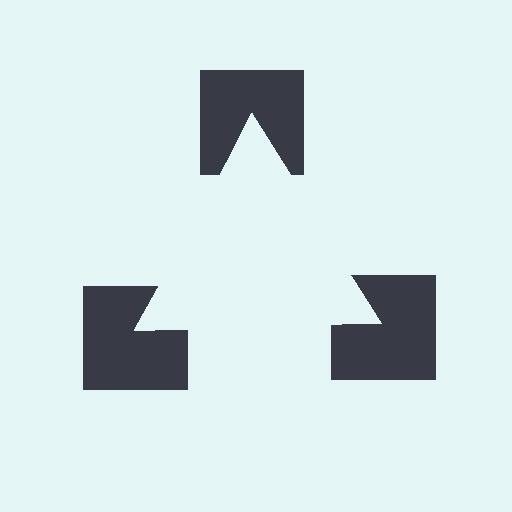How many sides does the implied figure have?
3 sides.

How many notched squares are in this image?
There are 3 — one at each vertex of the illusory triangle.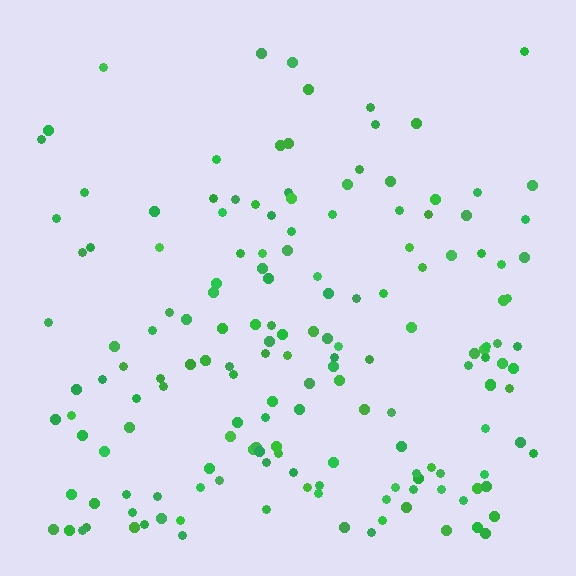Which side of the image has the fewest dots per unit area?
The top.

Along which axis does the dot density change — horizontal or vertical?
Vertical.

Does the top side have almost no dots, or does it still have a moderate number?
Still a moderate number, just noticeably fewer than the bottom.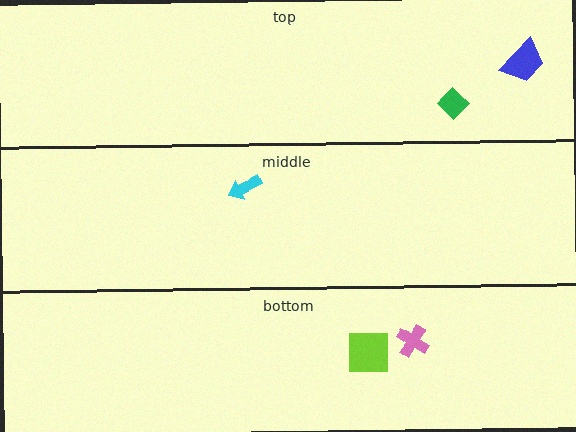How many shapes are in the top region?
2.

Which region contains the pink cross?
The bottom region.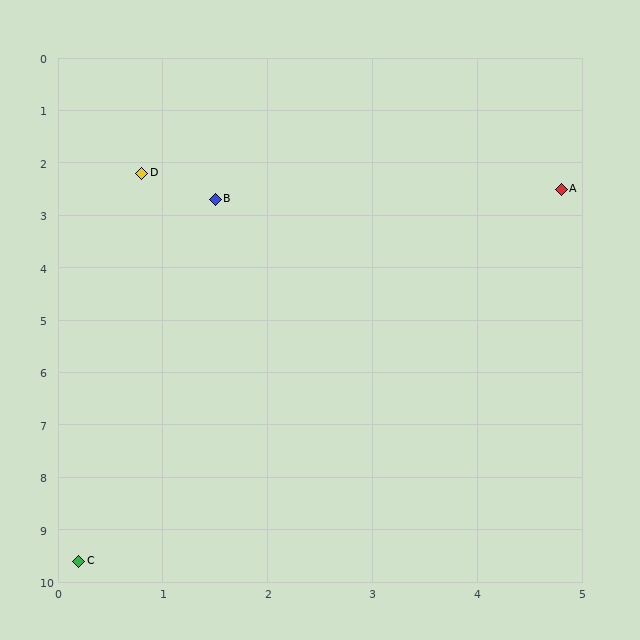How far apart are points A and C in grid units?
Points A and C are about 8.5 grid units apart.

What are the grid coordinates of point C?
Point C is at approximately (0.2, 9.6).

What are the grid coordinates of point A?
Point A is at approximately (4.8, 2.5).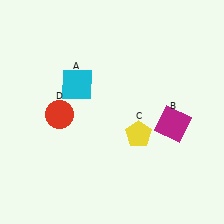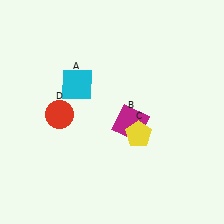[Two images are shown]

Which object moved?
The magenta square (B) moved left.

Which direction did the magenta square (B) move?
The magenta square (B) moved left.